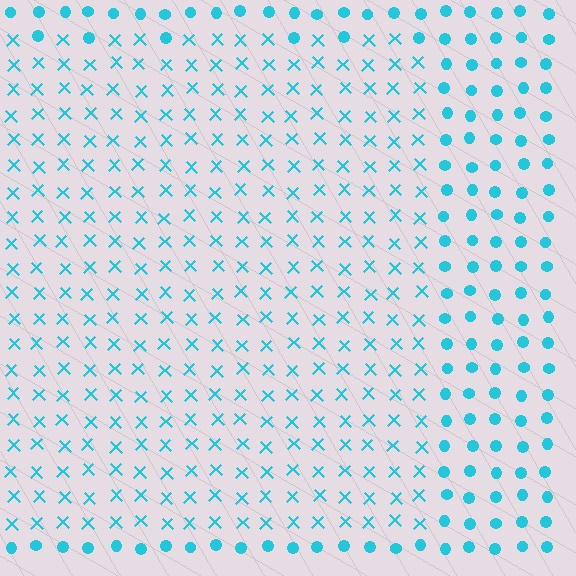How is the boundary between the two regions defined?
The boundary is defined by a change in element shape: X marks inside vs. circles outside. All elements share the same color and spacing.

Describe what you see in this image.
The image is filled with small cyan elements arranged in a uniform grid. A rectangle-shaped region contains X marks, while the surrounding area contains circles. The boundary is defined purely by the change in element shape.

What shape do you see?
I see a rectangle.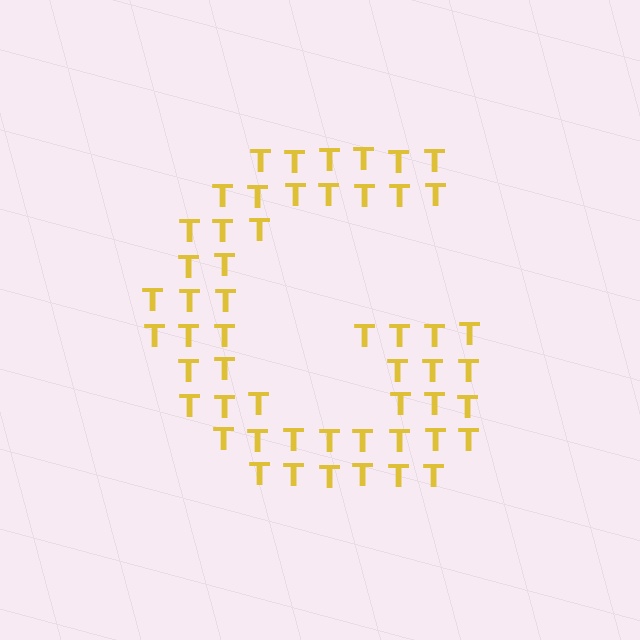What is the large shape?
The large shape is the letter G.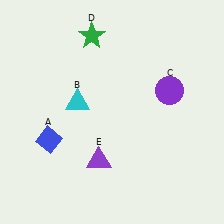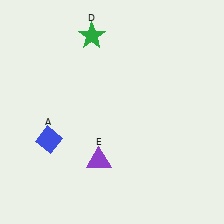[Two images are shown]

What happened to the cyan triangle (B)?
The cyan triangle (B) was removed in Image 2. It was in the top-left area of Image 1.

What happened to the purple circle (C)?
The purple circle (C) was removed in Image 2. It was in the top-right area of Image 1.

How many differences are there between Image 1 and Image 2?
There are 2 differences between the two images.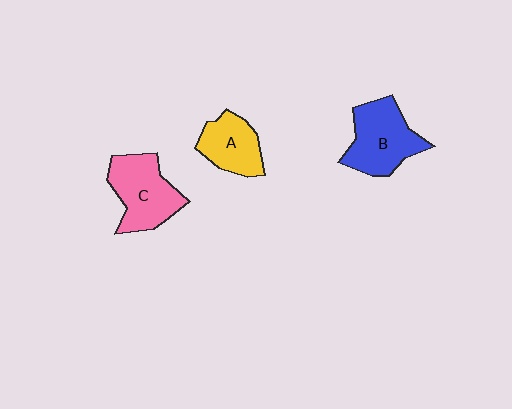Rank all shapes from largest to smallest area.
From largest to smallest: B (blue), C (pink), A (yellow).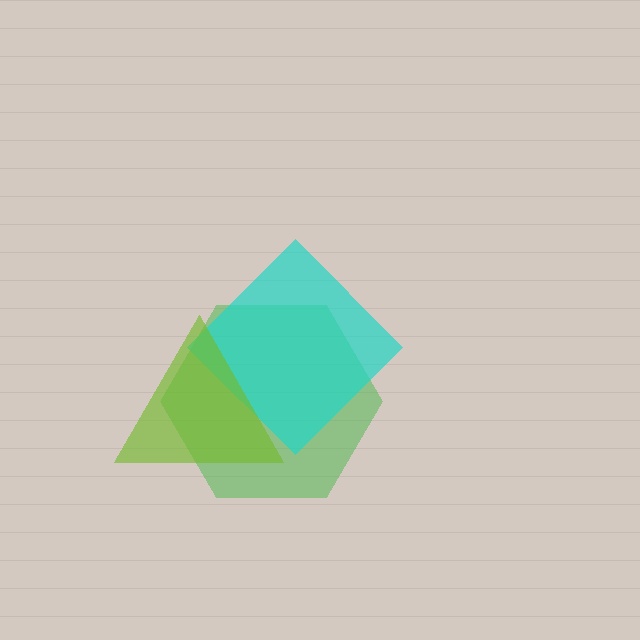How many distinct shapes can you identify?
There are 3 distinct shapes: a green hexagon, a cyan diamond, a lime triangle.